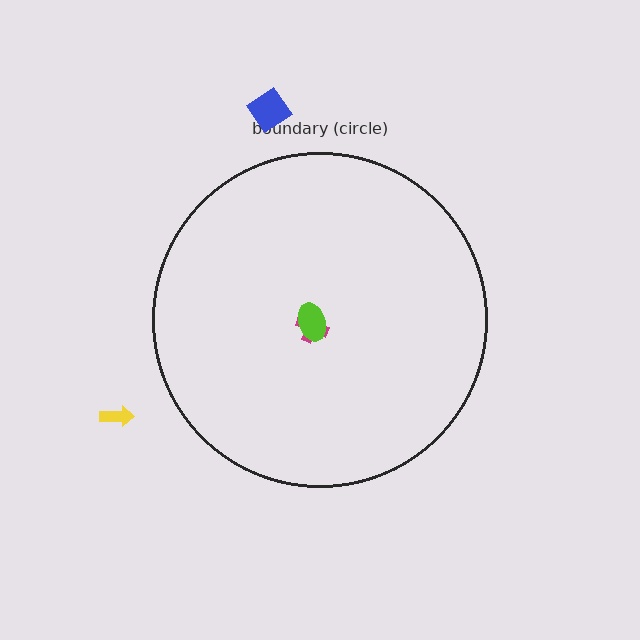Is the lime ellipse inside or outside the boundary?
Inside.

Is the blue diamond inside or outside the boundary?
Outside.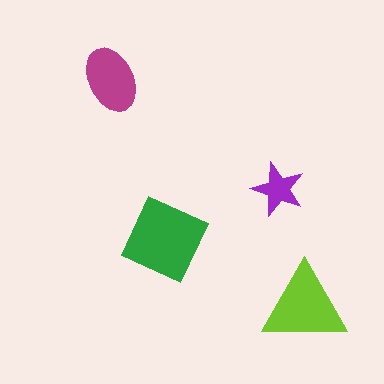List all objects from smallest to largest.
The purple star, the magenta ellipse, the lime triangle, the green diamond.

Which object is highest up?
The magenta ellipse is topmost.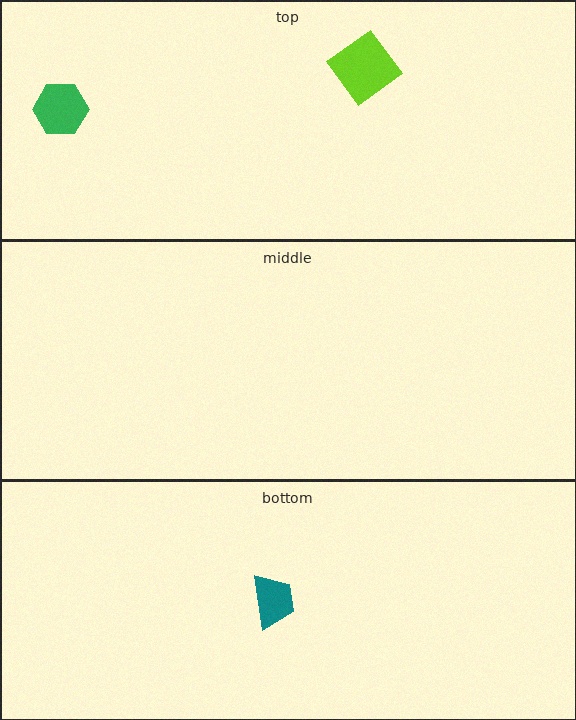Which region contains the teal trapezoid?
The bottom region.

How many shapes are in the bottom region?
1.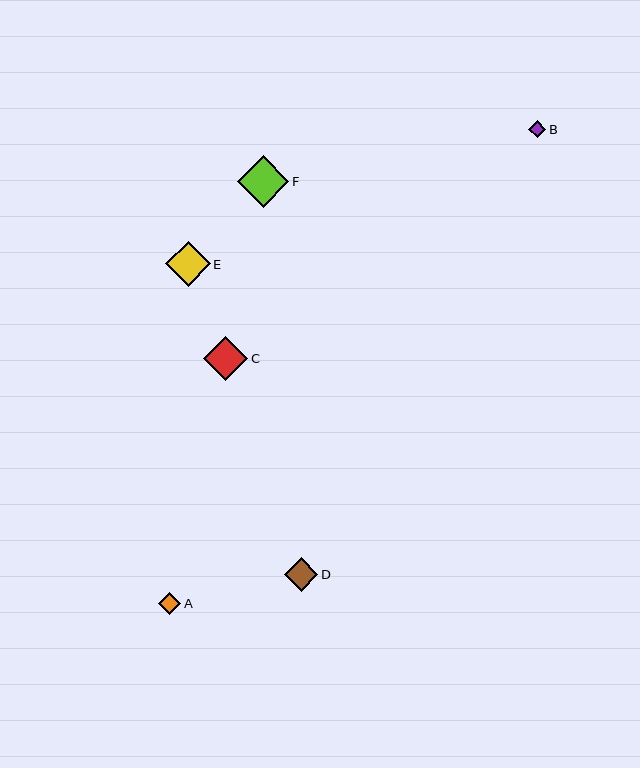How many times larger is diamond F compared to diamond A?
Diamond F is approximately 2.3 times the size of diamond A.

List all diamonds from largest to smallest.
From largest to smallest: F, E, C, D, A, B.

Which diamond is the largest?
Diamond F is the largest with a size of approximately 52 pixels.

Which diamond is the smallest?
Diamond B is the smallest with a size of approximately 17 pixels.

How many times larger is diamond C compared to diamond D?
Diamond C is approximately 1.3 times the size of diamond D.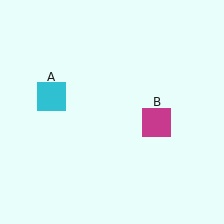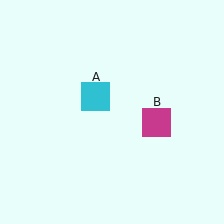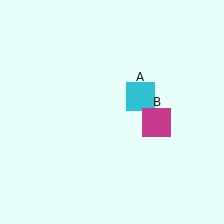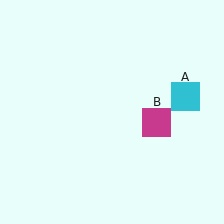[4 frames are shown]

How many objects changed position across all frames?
1 object changed position: cyan square (object A).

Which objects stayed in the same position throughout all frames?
Magenta square (object B) remained stationary.